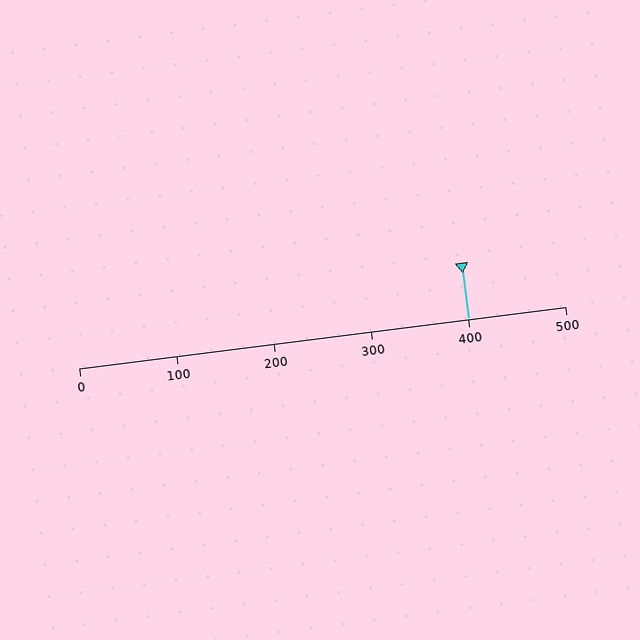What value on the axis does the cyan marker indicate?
The marker indicates approximately 400.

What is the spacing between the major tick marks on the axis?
The major ticks are spaced 100 apart.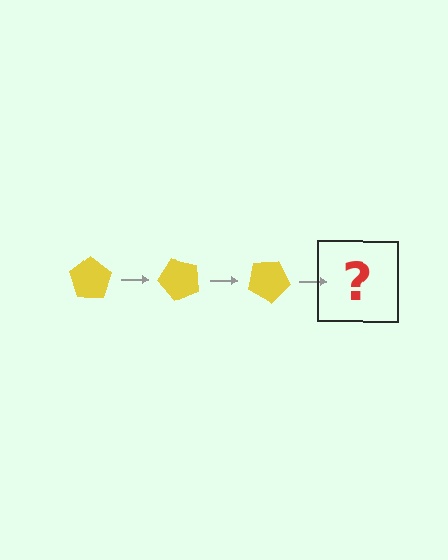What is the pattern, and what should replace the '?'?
The pattern is that the pentagon rotates 50 degrees each step. The '?' should be a yellow pentagon rotated 150 degrees.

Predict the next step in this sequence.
The next step is a yellow pentagon rotated 150 degrees.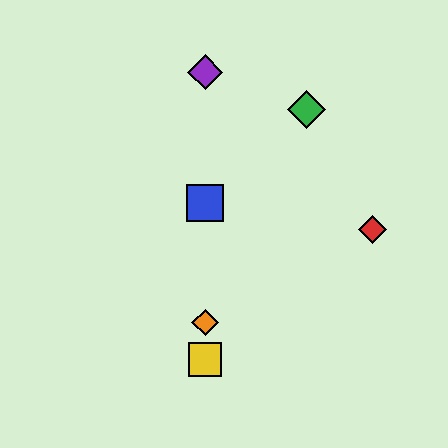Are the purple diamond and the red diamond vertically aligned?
No, the purple diamond is at x≈205 and the red diamond is at x≈373.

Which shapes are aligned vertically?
The blue square, the yellow square, the purple diamond, the orange diamond are aligned vertically.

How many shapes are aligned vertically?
4 shapes (the blue square, the yellow square, the purple diamond, the orange diamond) are aligned vertically.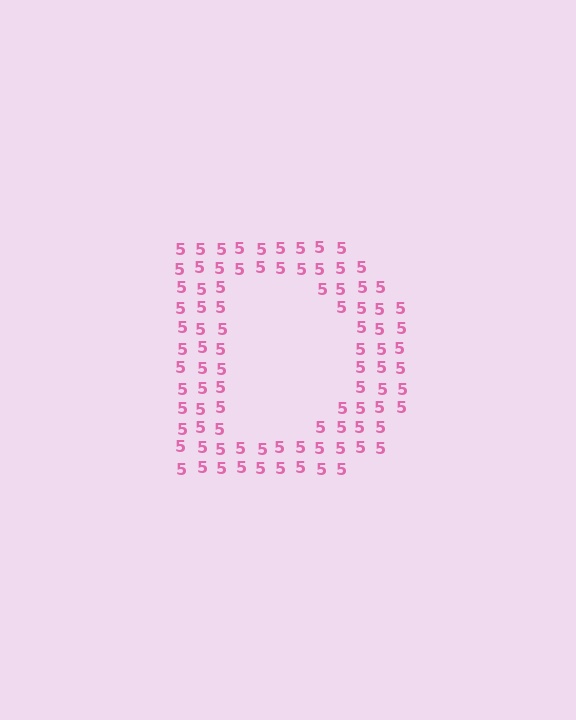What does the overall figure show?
The overall figure shows the letter D.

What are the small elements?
The small elements are digit 5's.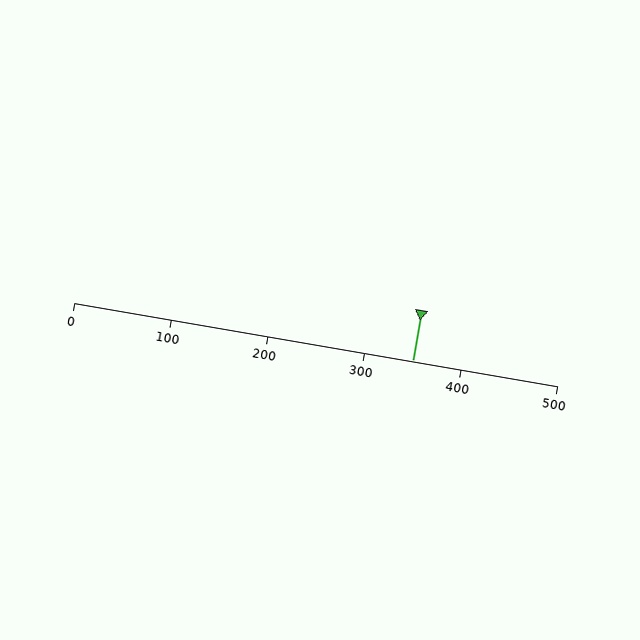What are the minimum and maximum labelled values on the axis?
The axis runs from 0 to 500.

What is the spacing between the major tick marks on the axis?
The major ticks are spaced 100 apart.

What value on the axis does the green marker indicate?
The marker indicates approximately 350.